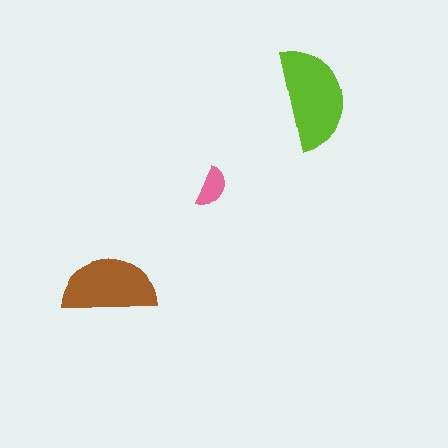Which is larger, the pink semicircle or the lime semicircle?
The lime one.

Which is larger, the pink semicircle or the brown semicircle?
The brown one.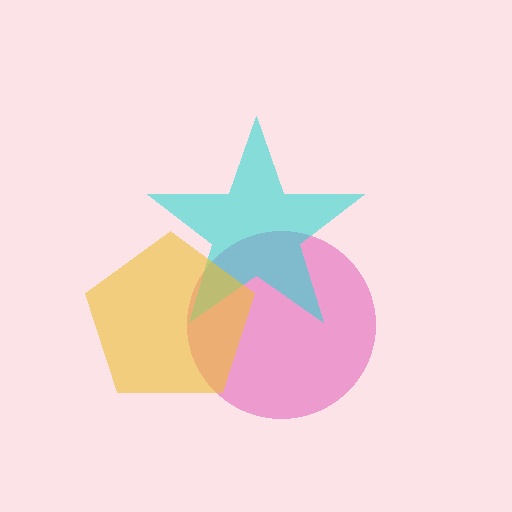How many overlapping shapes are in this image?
There are 3 overlapping shapes in the image.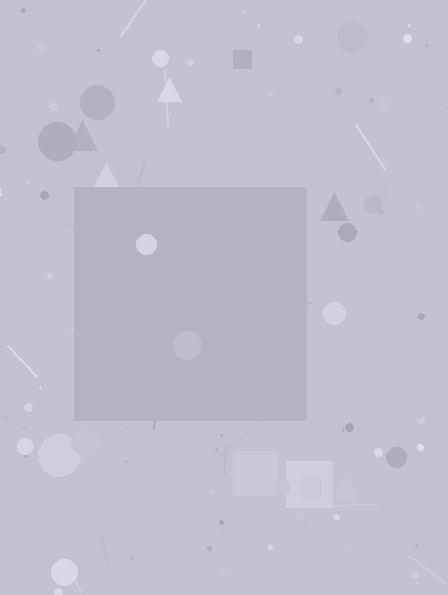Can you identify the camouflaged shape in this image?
The camouflaged shape is a square.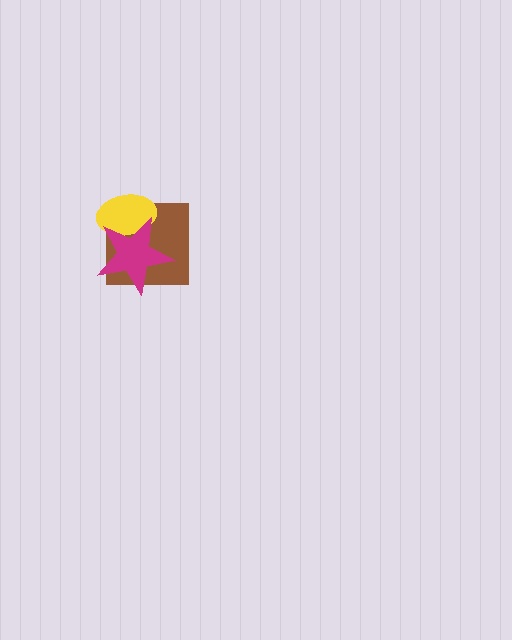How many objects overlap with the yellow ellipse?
2 objects overlap with the yellow ellipse.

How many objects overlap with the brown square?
2 objects overlap with the brown square.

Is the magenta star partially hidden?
No, no other shape covers it.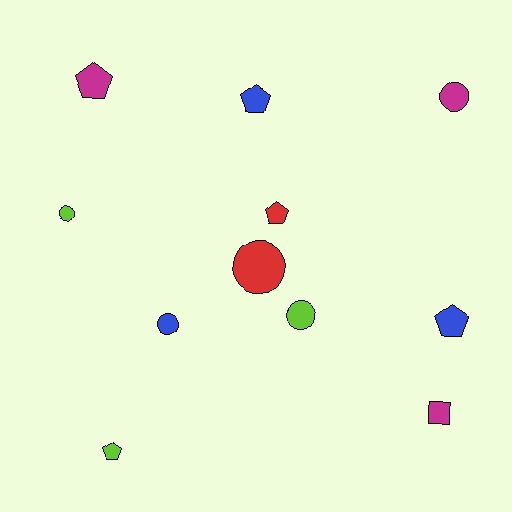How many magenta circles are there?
There is 1 magenta circle.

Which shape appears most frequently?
Circle, with 5 objects.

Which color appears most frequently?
Blue, with 3 objects.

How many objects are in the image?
There are 11 objects.